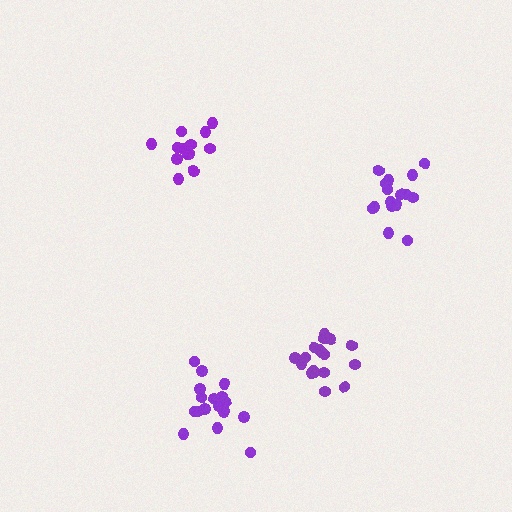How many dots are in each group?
Group 1: 14 dots, Group 2: 18 dots, Group 3: 18 dots, Group 4: 17 dots (67 total).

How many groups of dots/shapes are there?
There are 4 groups.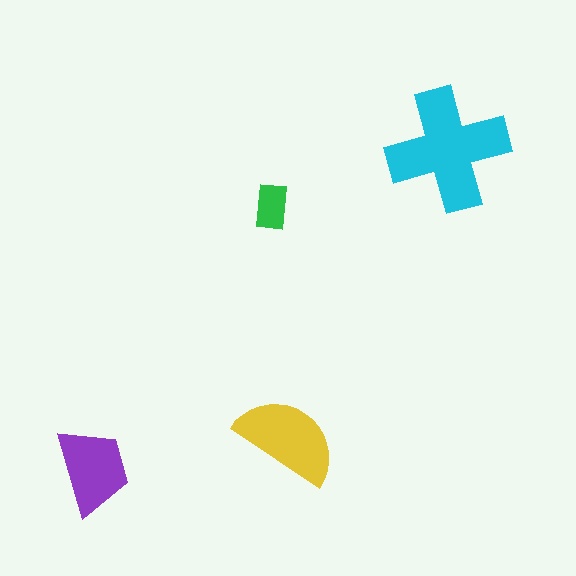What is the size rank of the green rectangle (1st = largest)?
4th.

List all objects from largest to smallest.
The cyan cross, the yellow semicircle, the purple trapezoid, the green rectangle.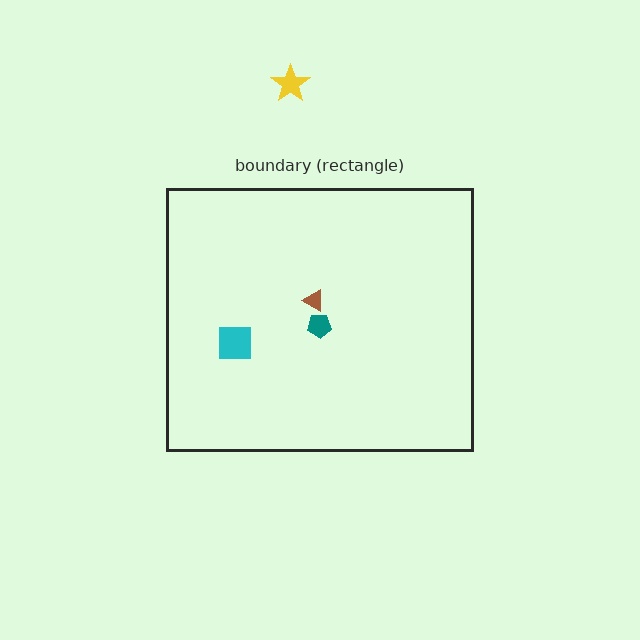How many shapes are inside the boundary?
3 inside, 1 outside.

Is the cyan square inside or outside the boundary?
Inside.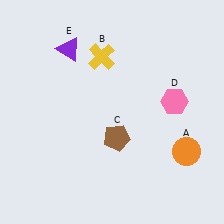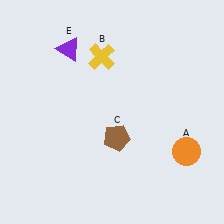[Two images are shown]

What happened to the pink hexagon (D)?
The pink hexagon (D) was removed in Image 2. It was in the top-right area of Image 1.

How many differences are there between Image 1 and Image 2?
There is 1 difference between the two images.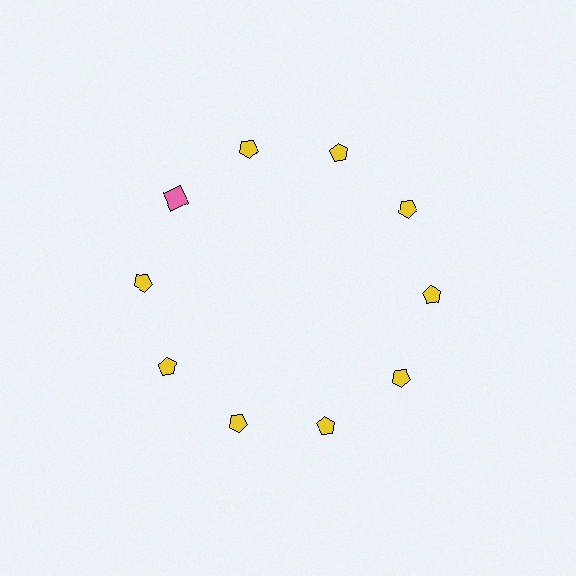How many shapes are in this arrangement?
There are 10 shapes arranged in a ring pattern.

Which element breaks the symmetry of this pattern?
The pink square at roughly the 10 o'clock position breaks the symmetry. All other shapes are yellow pentagons.